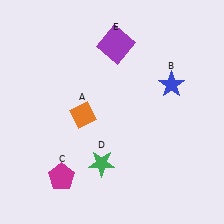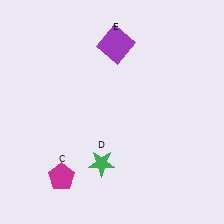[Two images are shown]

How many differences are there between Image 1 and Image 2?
There are 2 differences between the two images.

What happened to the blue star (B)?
The blue star (B) was removed in Image 2. It was in the top-right area of Image 1.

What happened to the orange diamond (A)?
The orange diamond (A) was removed in Image 2. It was in the bottom-left area of Image 1.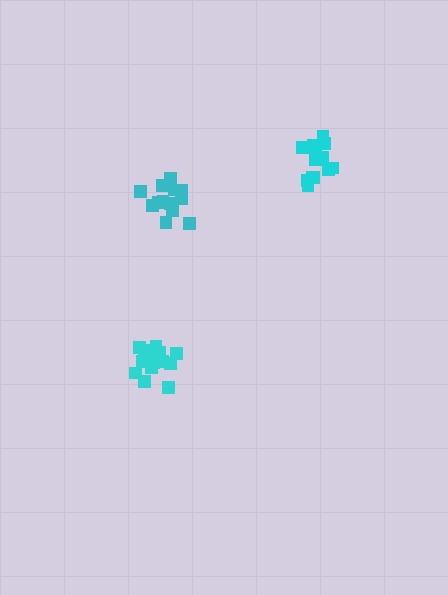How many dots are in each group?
Group 1: 13 dots, Group 2: 15 dots, Group 3: 13 dots (41 total).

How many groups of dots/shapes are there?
There are 3 groups.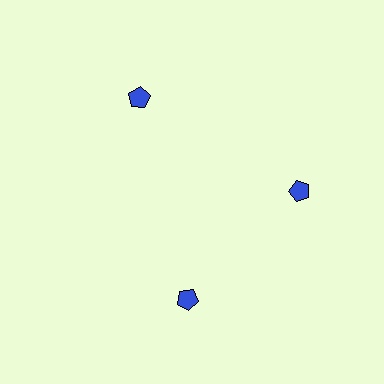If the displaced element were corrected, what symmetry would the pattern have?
It would have 3-fold rotational symmetry — the pattern would map onto itself every 120 degrees.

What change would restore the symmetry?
The symmetry would be restored by rotating it back into even spacing with its neighbors so that all 3 pentagons sit at equal angles and equal distance from the center.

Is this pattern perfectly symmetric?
No. The 3 blue pentagons are arranged in a ring, but one element near the 7 o'clock position is rotated out of alignment along the ring, breaking the 3-fold rotational symmetry.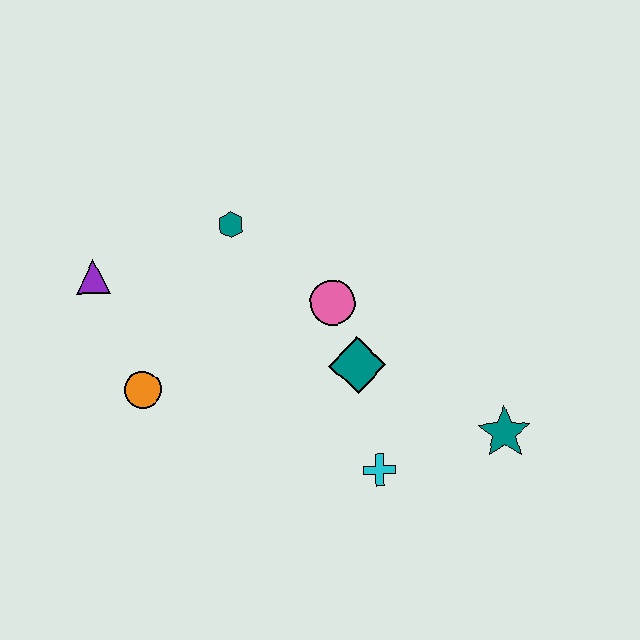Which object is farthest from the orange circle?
The teal star is farthest from the orange circle.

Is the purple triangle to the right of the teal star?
No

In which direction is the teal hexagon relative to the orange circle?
The teal hexagon is above the orange circle.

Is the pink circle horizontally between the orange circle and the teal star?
Yes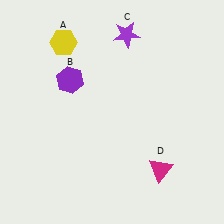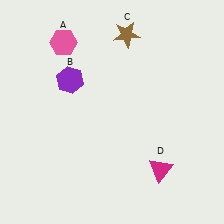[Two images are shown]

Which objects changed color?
A changed from yellow to pink. C changed from purple to brown.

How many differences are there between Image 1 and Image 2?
There are 2 differences between the two images.